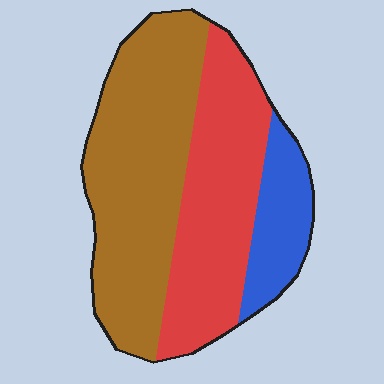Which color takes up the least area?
Blue, at roughly 15%.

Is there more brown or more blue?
Brown.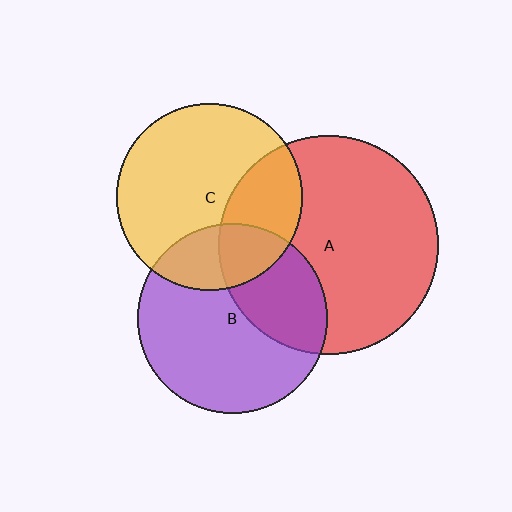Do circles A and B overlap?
Yes.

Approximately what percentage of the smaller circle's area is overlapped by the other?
Approximately 35%.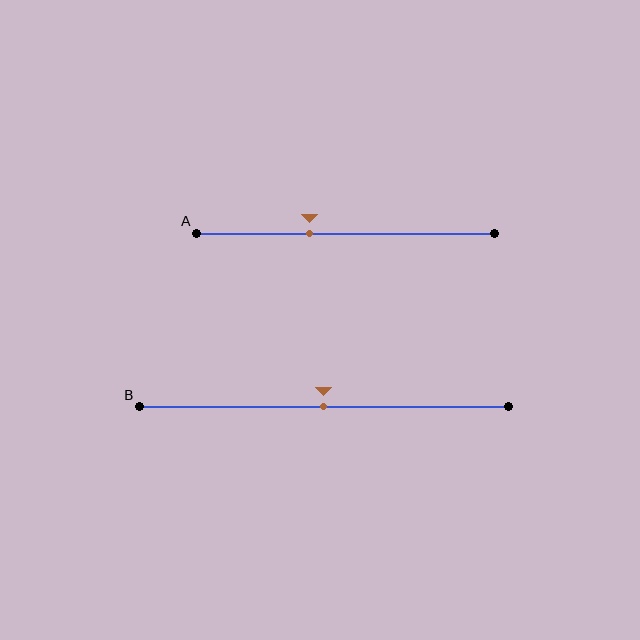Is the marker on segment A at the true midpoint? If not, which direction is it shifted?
No, the marker on segment A is shifted to the left by about 12% of the segment length.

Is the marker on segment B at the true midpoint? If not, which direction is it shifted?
Yes, the marker on segment B is at the true midpoint.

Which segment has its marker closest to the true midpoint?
Segment B has its marker closest to the true midpoint.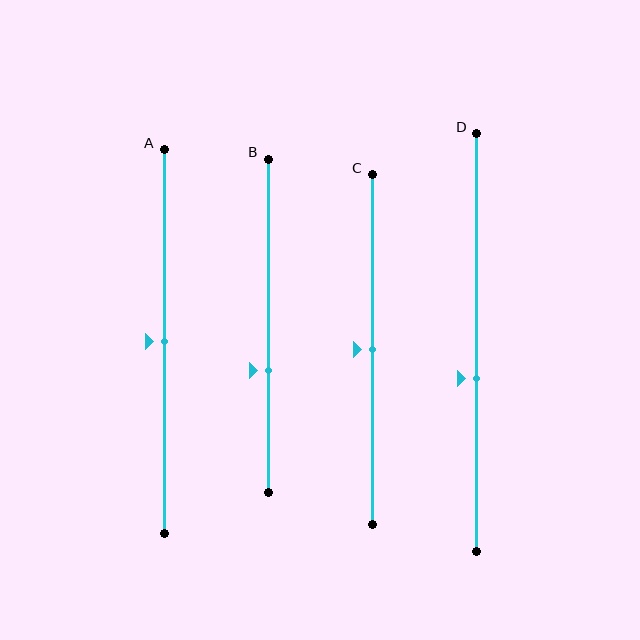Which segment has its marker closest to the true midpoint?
Segment A has its marker closest to the true midpoint.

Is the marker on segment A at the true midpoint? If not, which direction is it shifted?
Yes, the marker on segment A is at the true midpoint.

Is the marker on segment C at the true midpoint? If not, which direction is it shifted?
Yes, the marker on segment C is at the true midpoint.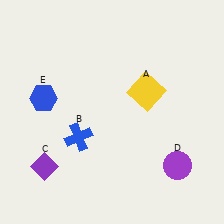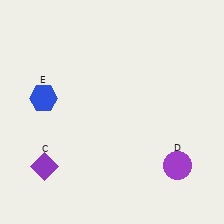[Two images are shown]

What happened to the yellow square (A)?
The yellow square (A) was removed in Image 2. It was in the top-right area of Image 1.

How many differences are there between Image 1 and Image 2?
There are 2 differences between the two images.